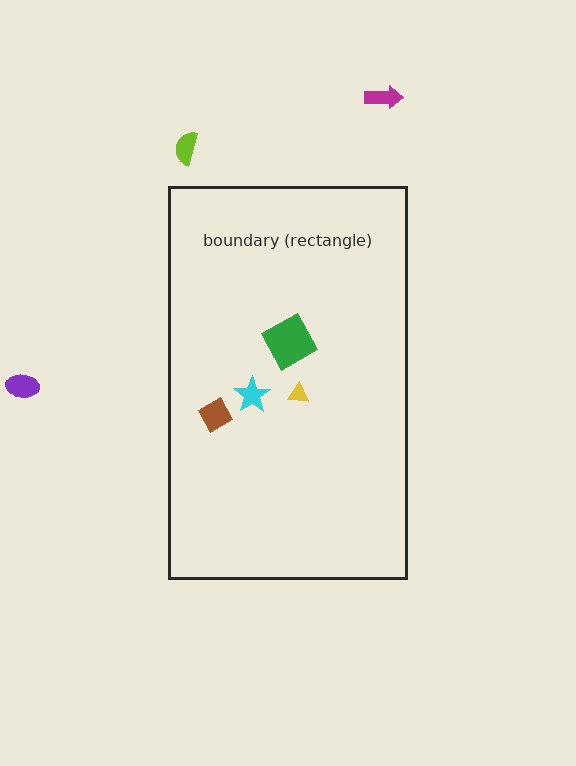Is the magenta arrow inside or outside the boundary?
Outside.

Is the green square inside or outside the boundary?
Inside.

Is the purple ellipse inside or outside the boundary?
Outside.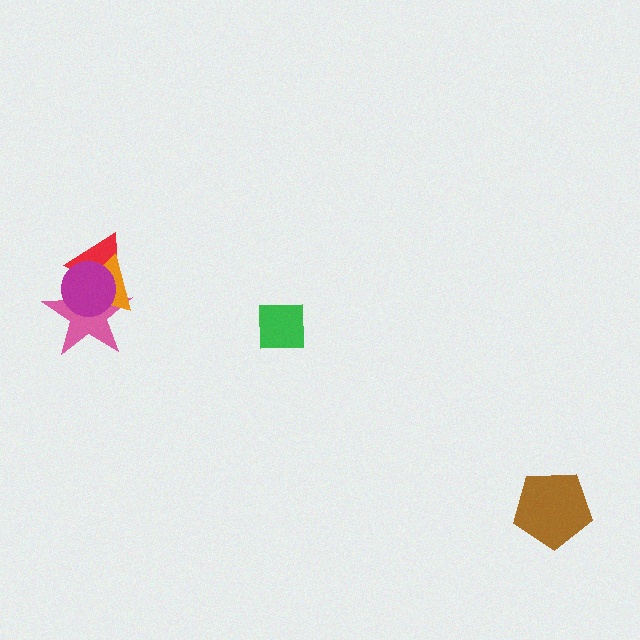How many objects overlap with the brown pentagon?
0 objects overlap with the brown pentagon.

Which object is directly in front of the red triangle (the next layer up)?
The pink star is directly in front of the red triangle.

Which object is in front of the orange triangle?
The magenta circle is in front of the orange triangle.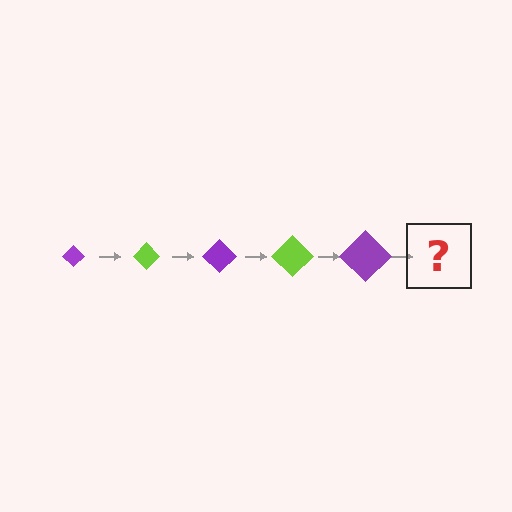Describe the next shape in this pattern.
It should be a lime diamond, larger than the previous one.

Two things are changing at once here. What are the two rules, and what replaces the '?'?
The two rules are that the diamond grows larger each step and the color cycles through purple and lime. The '?' should be a lime diamond, larger than the previous one.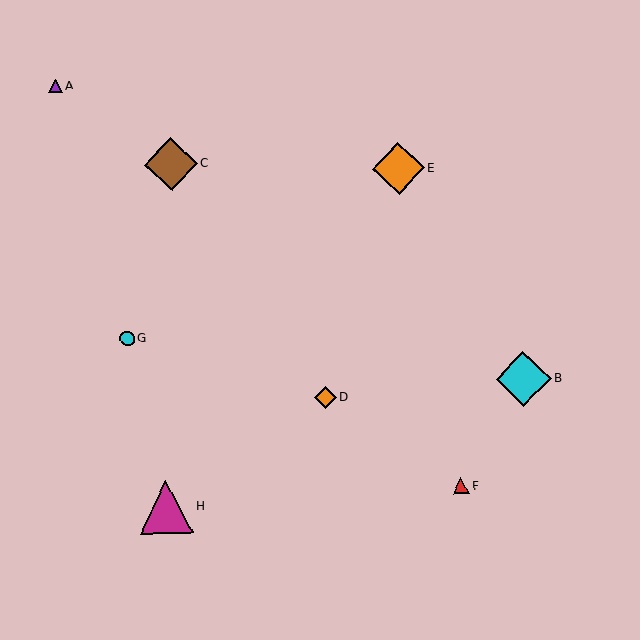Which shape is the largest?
The cyan diamond (labeled B) is the largest.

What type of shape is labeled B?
Shape B is a cyan diamond.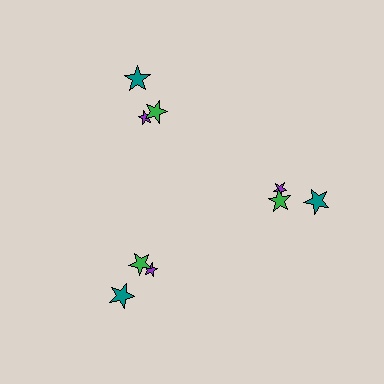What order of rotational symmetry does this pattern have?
This pattern has 3-fold rotational symmetry.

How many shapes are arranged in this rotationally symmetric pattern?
There are 9 shapes, arranged in 3 groups of 3.